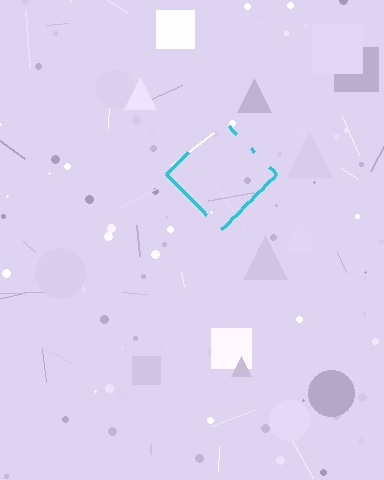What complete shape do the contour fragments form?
The contour fragments form a diamond.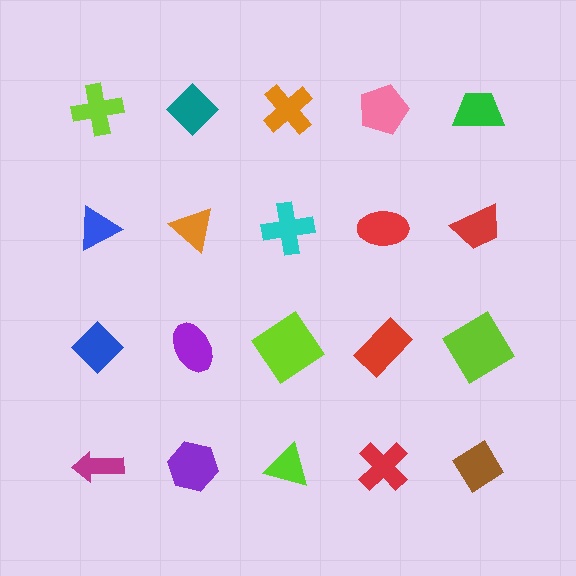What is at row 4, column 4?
A red cross.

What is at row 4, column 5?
A brown diamond.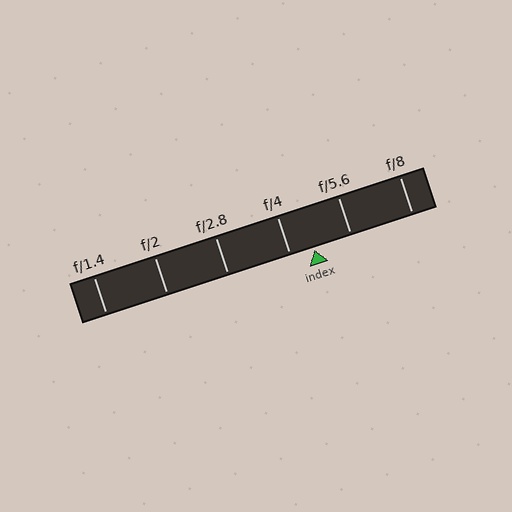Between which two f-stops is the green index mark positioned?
The index mark is between f/4 and f/5.6.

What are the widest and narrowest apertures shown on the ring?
The widest aperture shown is f/1.4 and the narrowest is f/8.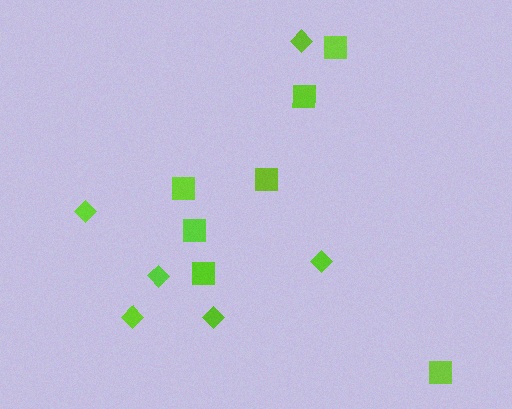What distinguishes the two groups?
There are 2 groups: one group of diamonds (6) and one group of squares (7).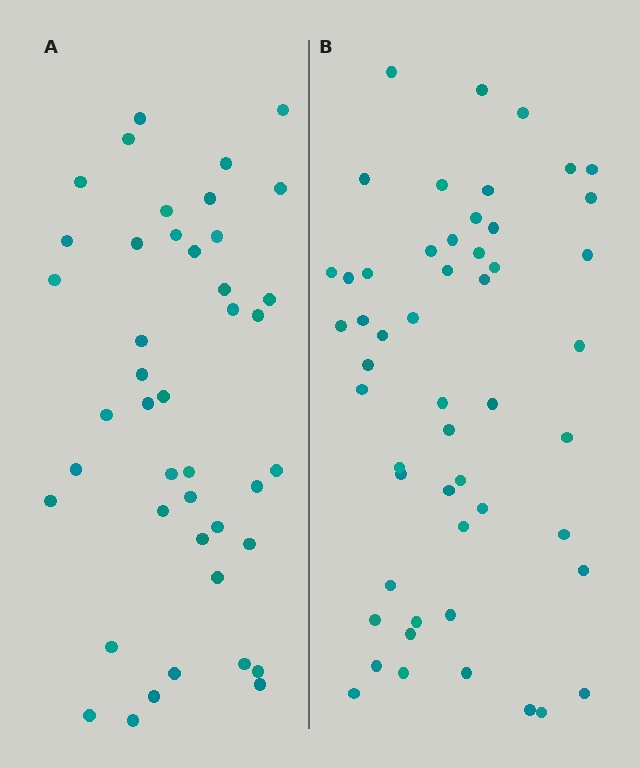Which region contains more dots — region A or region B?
Region B (the right region) has more dots.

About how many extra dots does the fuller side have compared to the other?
Region B has roughly 8 or so more dots than region A.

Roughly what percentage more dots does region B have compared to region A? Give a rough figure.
About 20% more.